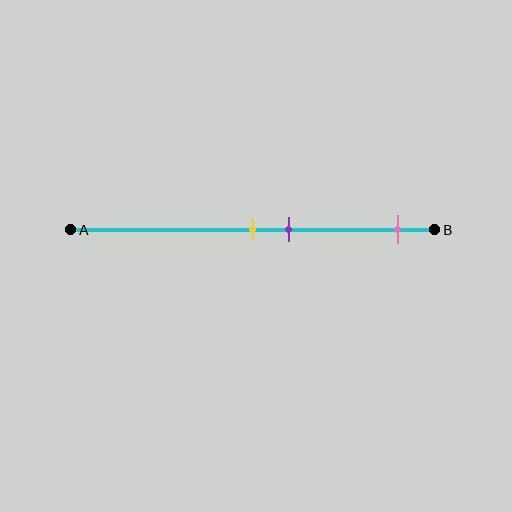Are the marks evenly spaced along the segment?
No, the marks are not evenly spaced.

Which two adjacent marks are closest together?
The yellow and purple marks are the closest adjacent pair.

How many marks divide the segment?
There are 3 marks dividing the segment.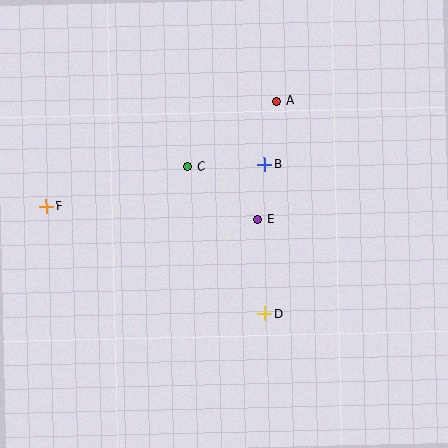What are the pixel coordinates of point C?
Point C is at (187, 167).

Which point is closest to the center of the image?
Point E at (258, 219) is closest to the center.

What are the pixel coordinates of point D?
Point D is at (265, 314).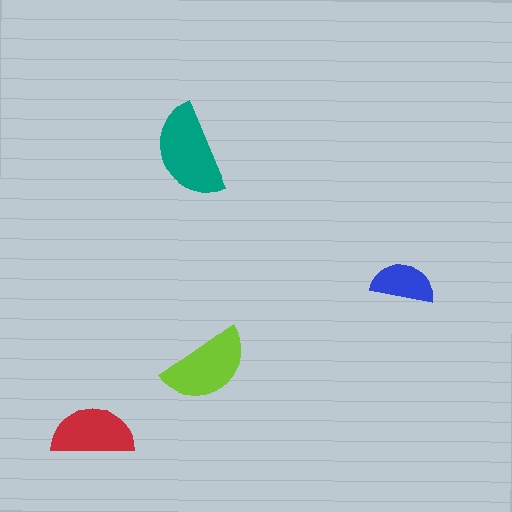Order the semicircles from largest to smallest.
the teal one, the lime one, the red one, the blue one.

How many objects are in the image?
There are 4 objects in the image.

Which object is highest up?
The teal semicircle is topmost.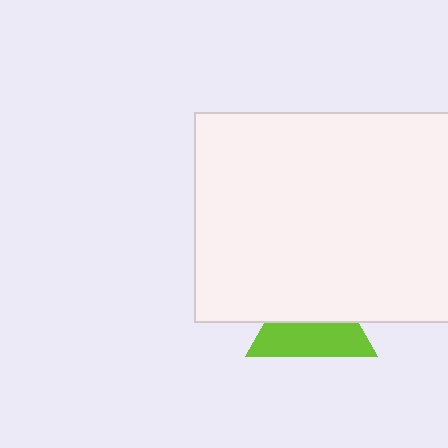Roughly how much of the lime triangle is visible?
About half of it is visible (roughly 50%).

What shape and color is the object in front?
The object in front is a white rectangle.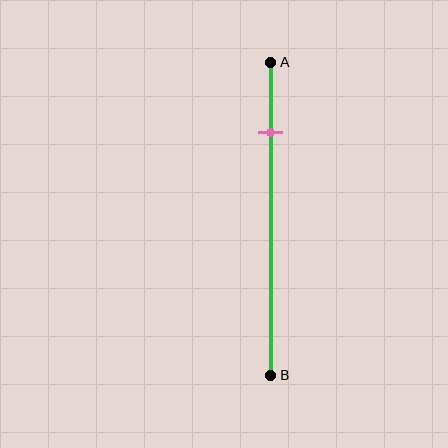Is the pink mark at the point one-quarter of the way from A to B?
Yes, the mark is approximately at the one-quarter point.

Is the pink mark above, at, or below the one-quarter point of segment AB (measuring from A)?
The pink mark is approximately at the one-quarter point of segment AB.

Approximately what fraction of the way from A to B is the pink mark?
The pink mark is approximately 20% of the way from A to B.